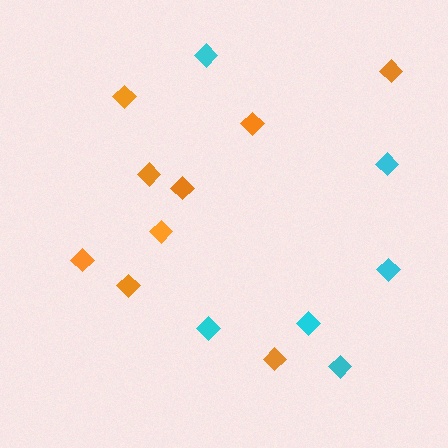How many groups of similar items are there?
There are 2 groups: one group of orange diamonds (9) and one group of cyan diamonds (6).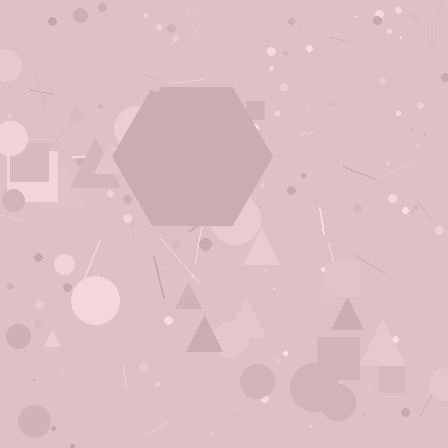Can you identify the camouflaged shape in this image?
The camouflaged shape is a hexagon.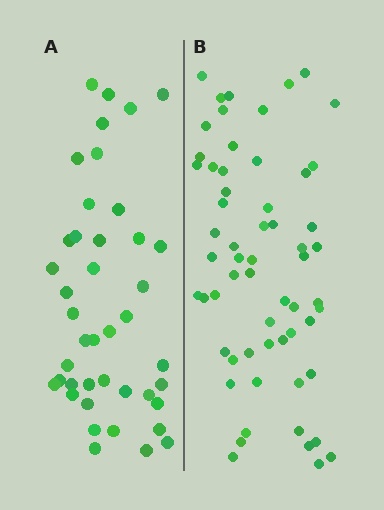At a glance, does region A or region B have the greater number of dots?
Region B (the right region) has more dots.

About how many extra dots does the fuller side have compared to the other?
Region B has approximately 20 more dots than region A.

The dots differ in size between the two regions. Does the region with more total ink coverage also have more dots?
No. Region A has more total ink coverage because its dots are larger, but region B actually contains more individual dots. Total area can be misleading — the number of items is what matters here.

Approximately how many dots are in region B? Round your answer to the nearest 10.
About 60 dots.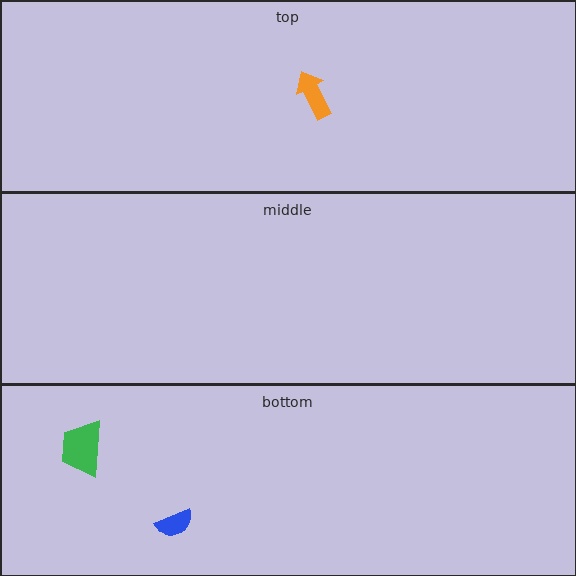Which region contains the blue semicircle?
The bottom region.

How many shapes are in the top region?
1.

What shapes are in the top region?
The orange arrow.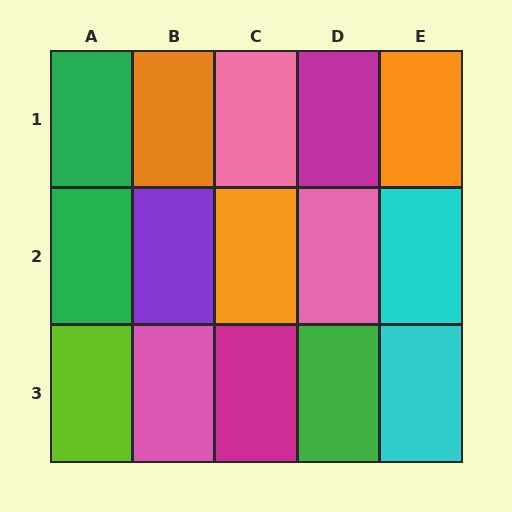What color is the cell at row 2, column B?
Purple.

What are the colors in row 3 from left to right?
Lime, pink, magenta, green, cyan.